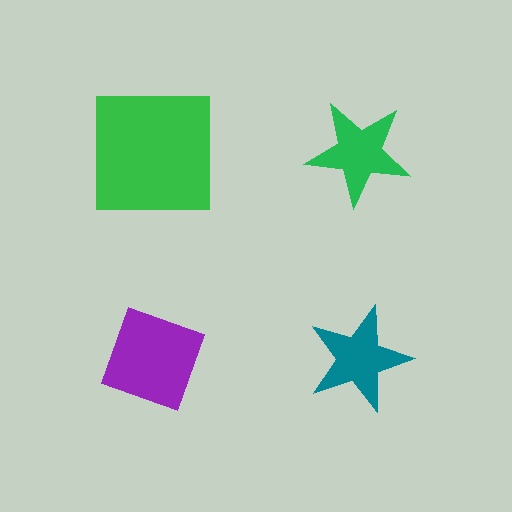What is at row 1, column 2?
A green star.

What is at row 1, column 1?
A green square.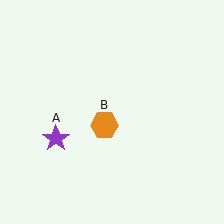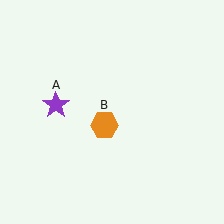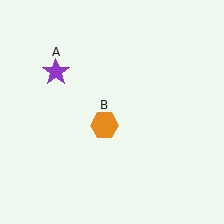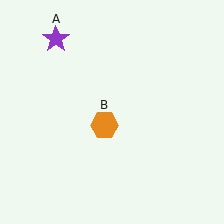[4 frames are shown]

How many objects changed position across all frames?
1 object changed position: purple star (object A).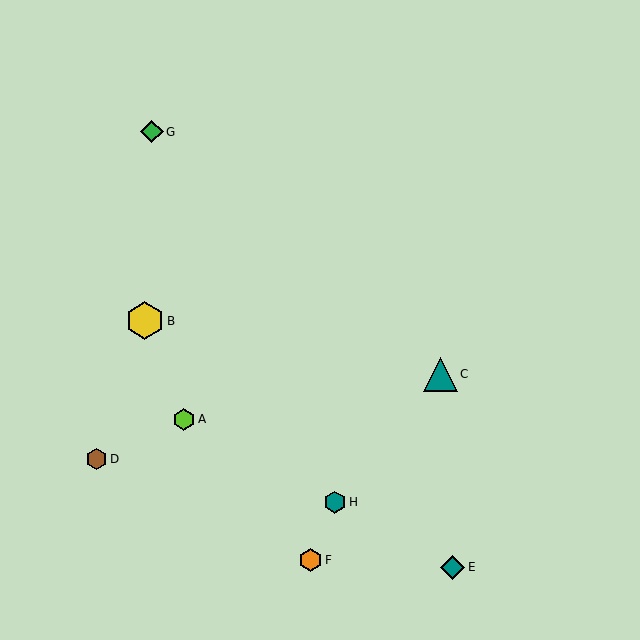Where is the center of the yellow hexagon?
The center of the yellow hexagon is at (145, 321).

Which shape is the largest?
The yellow hexagon (labeled B) is the largest.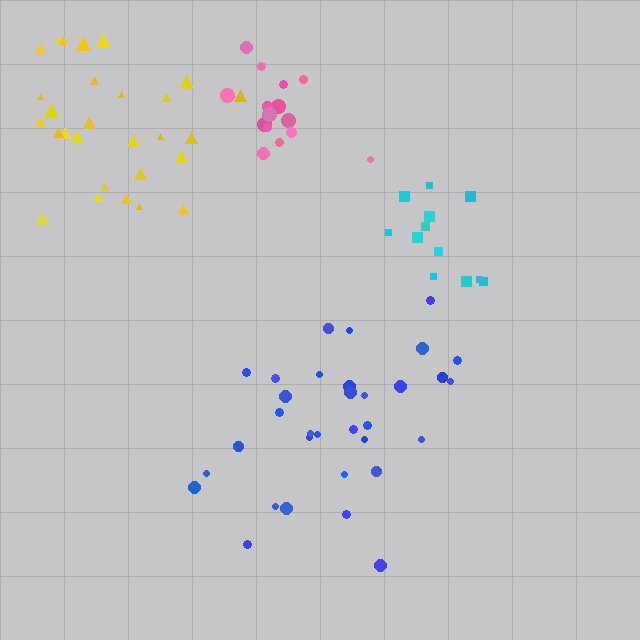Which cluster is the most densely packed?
Pink.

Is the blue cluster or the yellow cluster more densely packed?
Yellow.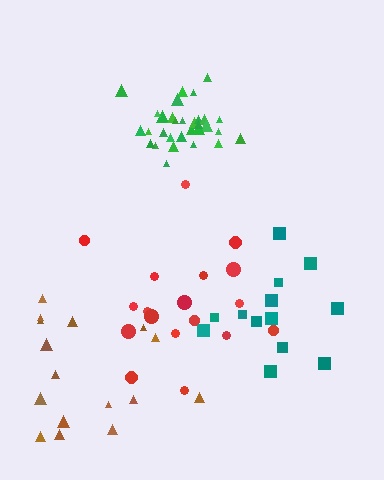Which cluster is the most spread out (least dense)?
Red.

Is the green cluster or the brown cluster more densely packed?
Green.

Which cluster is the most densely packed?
Green.